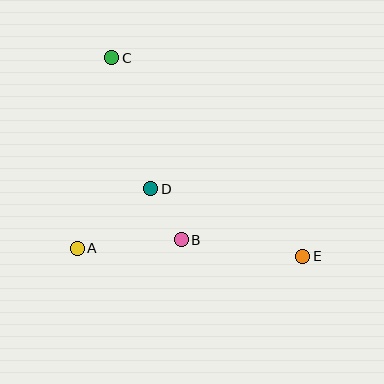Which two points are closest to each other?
Points B and D are closest to each other.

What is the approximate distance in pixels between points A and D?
The distance between A and D is approximately 94 pixels.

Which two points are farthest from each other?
Points C and E are farthest from each other.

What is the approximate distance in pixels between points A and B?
The distance between A and B is approximately 104 pixels.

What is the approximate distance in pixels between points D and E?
The distance between D and E is approximately 166 pixels.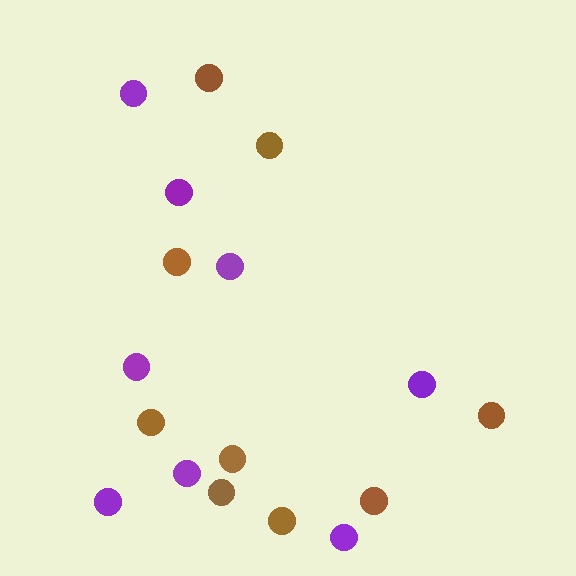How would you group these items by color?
There are 2 groups: one group of brown circles (9) and one group of purple circles (8).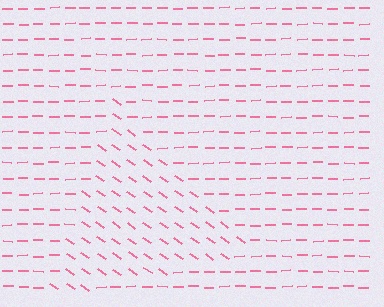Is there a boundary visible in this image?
Yes, there is a texture boundary formed by a change in line orientation.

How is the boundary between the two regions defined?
The boundary is defined purely by a change in line orientation (approximately 34 degrees difference). All lines are the same color and thickness.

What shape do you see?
I see a triangle.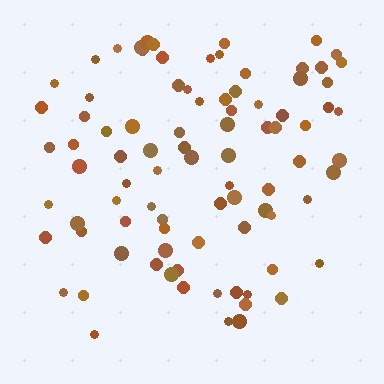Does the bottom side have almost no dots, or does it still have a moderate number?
Still a moderate number, just noticeably fewer than the top.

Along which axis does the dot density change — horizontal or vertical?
Vertical.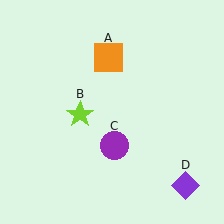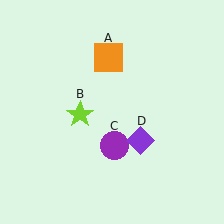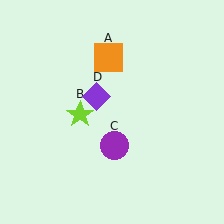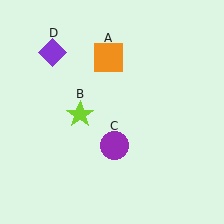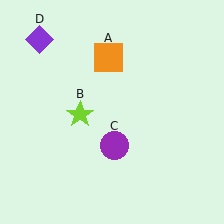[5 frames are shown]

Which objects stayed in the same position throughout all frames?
Orange square (object A) and lime star (object B) and purple circle (object C) remained stationary.